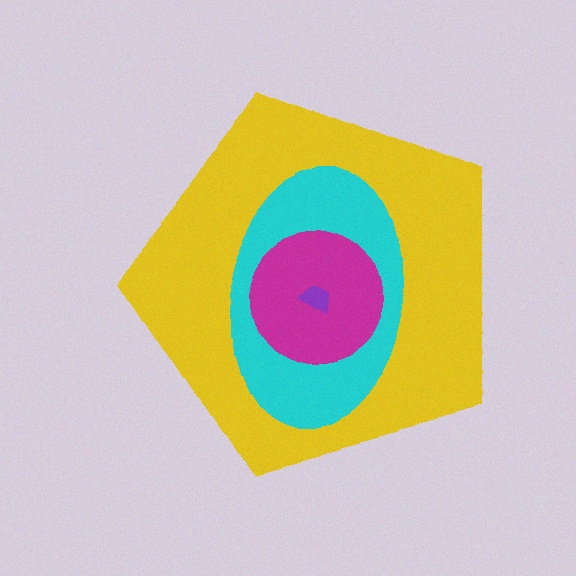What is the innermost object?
The purple trapezoid.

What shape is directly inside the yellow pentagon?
The cyan ellipse.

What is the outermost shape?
The yellow pentagon.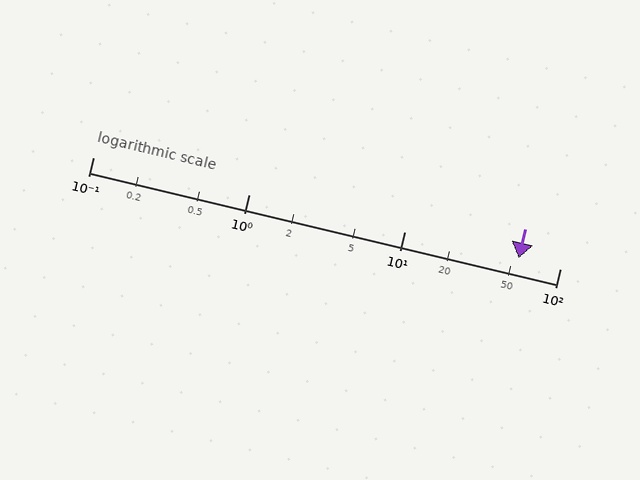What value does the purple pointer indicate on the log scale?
The pointer indicates approximately 54.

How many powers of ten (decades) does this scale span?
The scale spans 3 decades, from 0.1 to 100.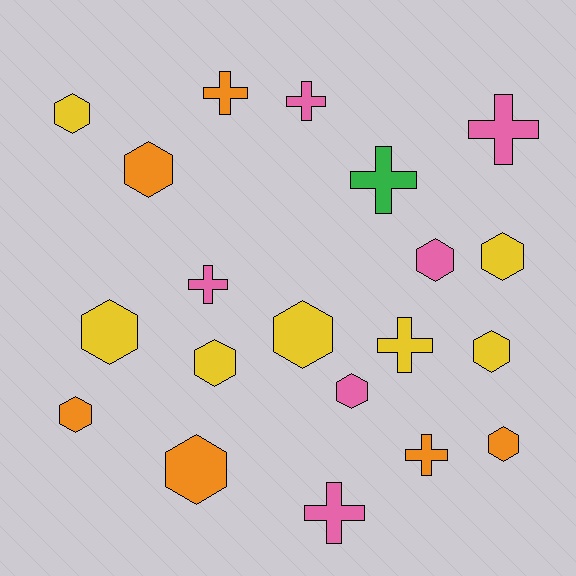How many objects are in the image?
There are 20 objects.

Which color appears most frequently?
Yellow, with 7 objects.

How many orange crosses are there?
There are 2 orange crosses.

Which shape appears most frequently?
Hexagon, with 12 objects.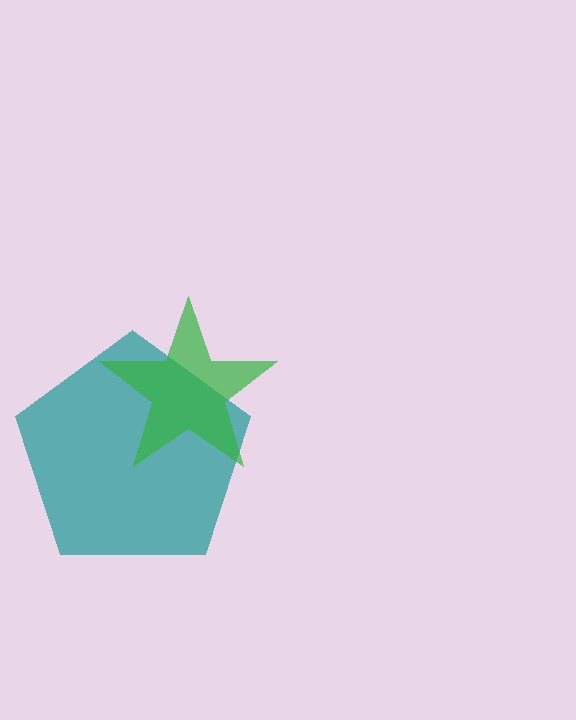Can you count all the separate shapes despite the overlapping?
Yes, there are 2 separate shapes.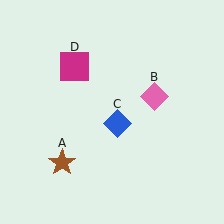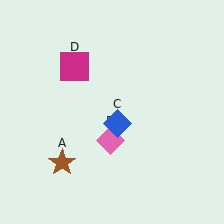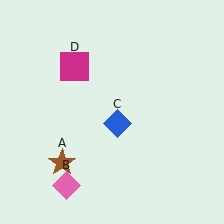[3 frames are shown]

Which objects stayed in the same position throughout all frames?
Brown star (object A) and blue diamond (object C) and magenta square (object D) remained stationary.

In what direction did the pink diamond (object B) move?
The pink diamond (object B) moved down and to the left.